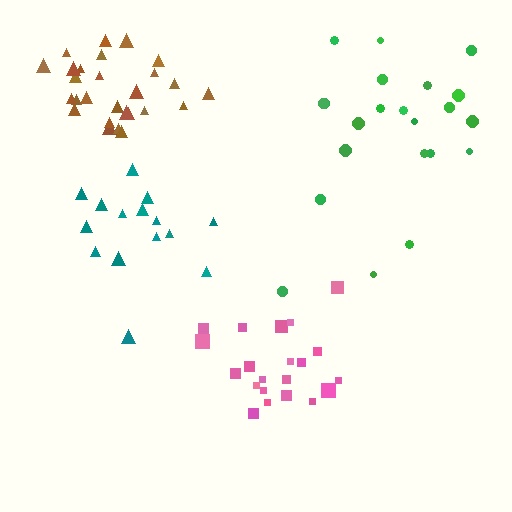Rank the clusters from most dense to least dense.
brown, teal, pink, green.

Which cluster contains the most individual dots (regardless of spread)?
Brown (27).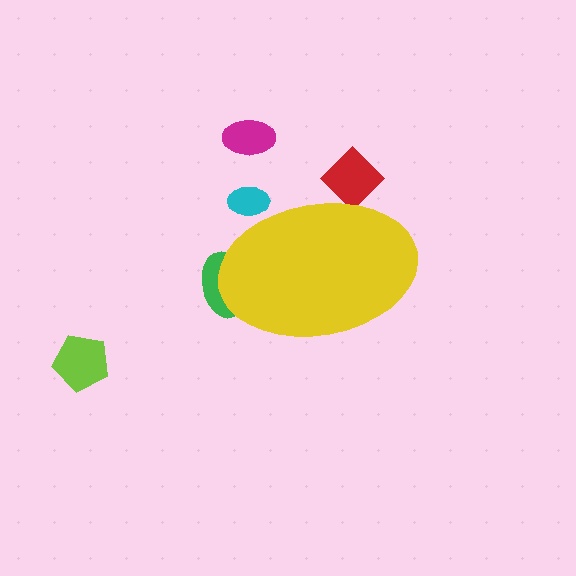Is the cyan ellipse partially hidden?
Yes, the cyan ellipse is partially hidden behind the yellow ellipse.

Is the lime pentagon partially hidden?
No, the lime pentagon is fully visible.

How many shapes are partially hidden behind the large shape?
3 shapes are partially hidden.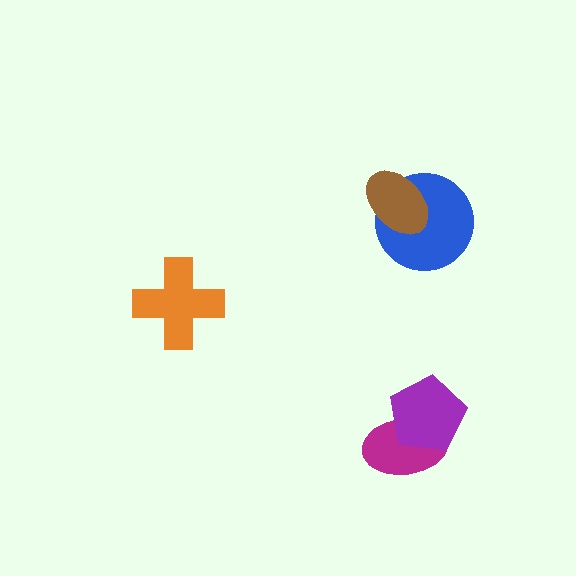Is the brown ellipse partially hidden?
No, no other shape covers it.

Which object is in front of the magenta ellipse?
The purple pentagon is in front of the magenta ellipse.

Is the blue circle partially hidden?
Yes, it is partially covered by another shape.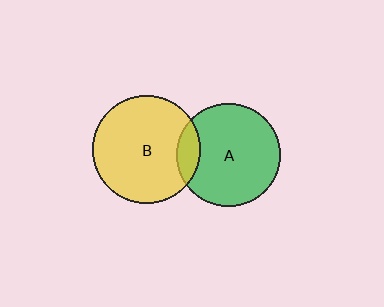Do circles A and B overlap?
Yes.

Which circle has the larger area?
Circle B (yellow).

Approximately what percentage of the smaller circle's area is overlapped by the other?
Approximately 10%.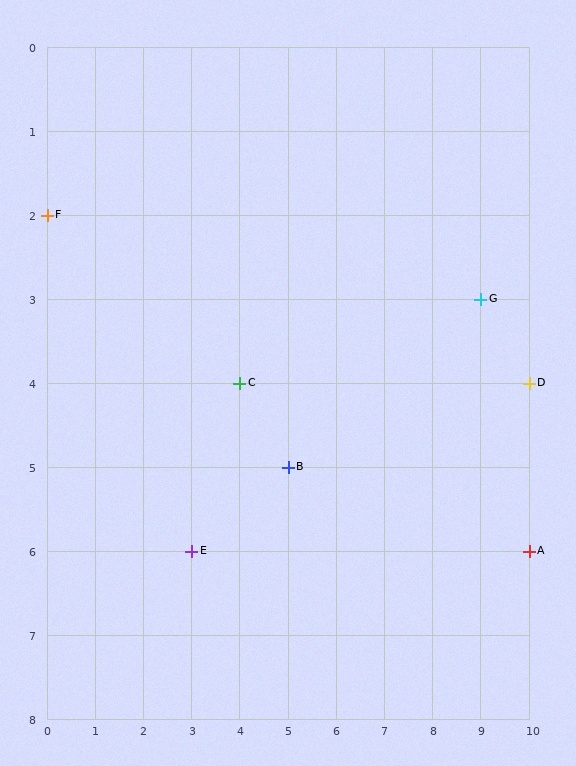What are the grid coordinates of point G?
Point G is at grid coordinates (9, 3).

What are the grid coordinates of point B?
Point B is at grid coordinates (5, 5).